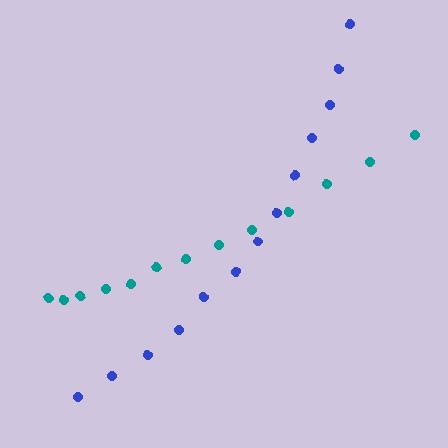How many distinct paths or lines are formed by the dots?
There are 2 distinct paths.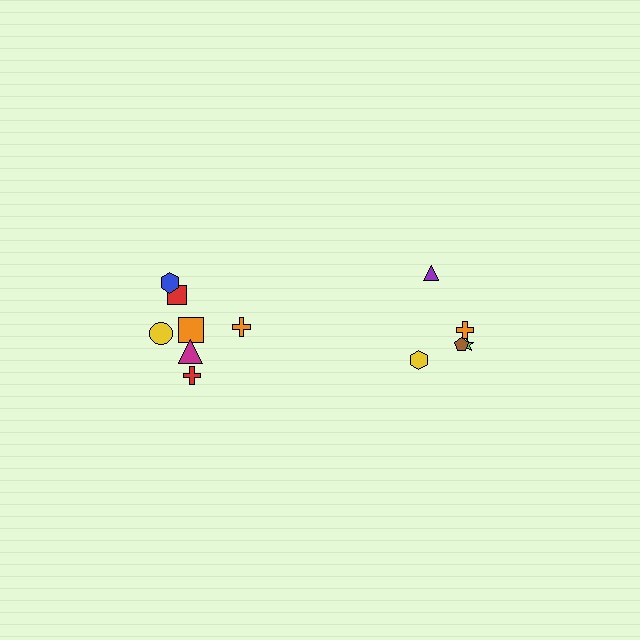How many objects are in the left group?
There are 7 objects.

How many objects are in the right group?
There are 5 objects.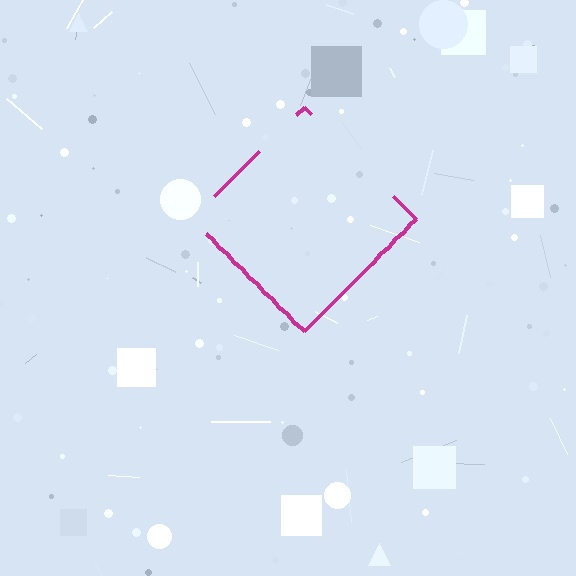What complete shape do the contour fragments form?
The contour fragments form a diamond.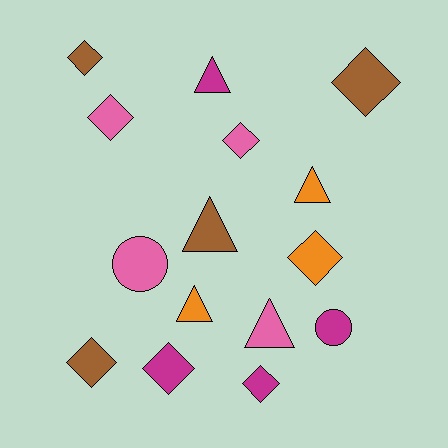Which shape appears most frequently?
Diamond, with 8 objects.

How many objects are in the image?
There are 15 objects.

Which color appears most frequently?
Brown, with 4 objects.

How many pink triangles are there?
There is 1 pink triangle.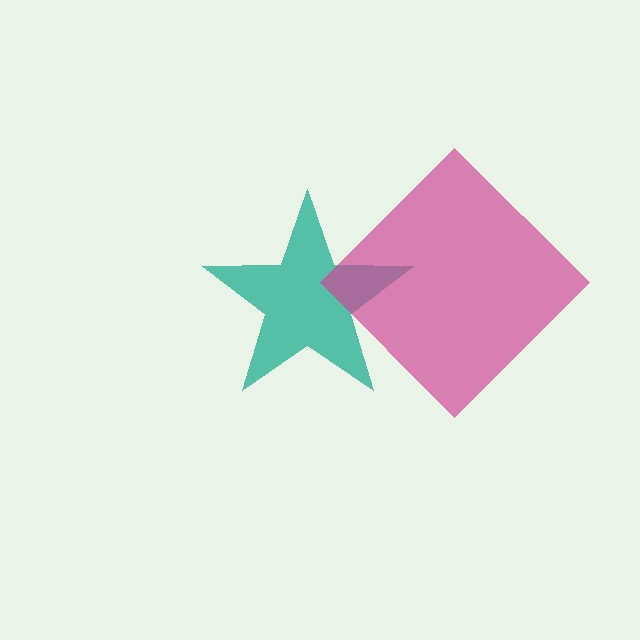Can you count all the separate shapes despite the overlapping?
Yes, there are 2 separate shapes.